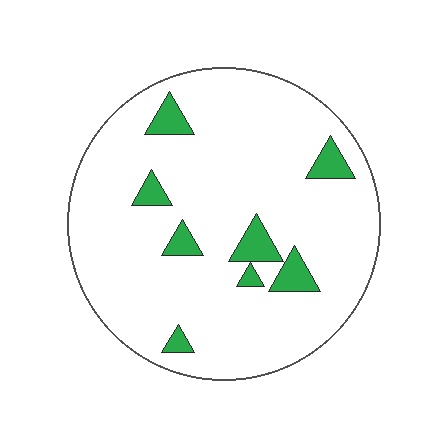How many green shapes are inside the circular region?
8.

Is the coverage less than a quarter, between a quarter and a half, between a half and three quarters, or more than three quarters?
Less than a quarter.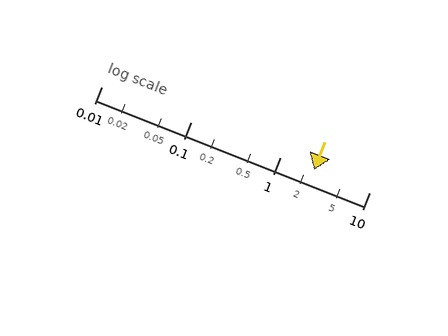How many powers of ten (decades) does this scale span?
The scale spans 3 decades, from 0.01 to 10.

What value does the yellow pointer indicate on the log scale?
The pointer indicates approximately 2.4.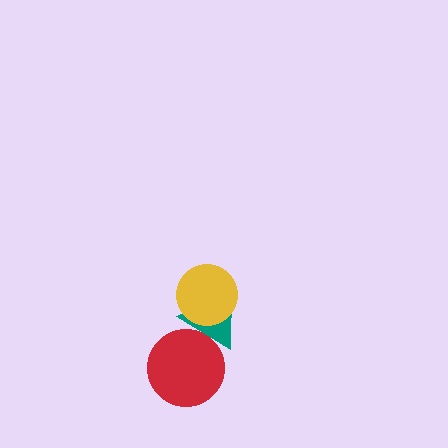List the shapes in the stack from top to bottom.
From top to bottom: the yellow circle, the teal triangle, the red circle.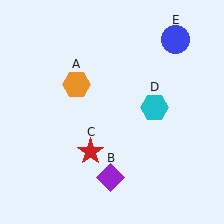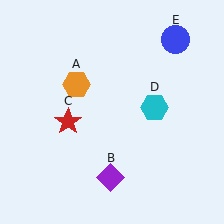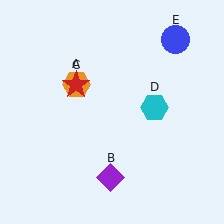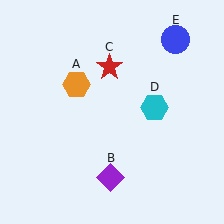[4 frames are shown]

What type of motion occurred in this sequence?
The red star (object C) rotated clockwise around the center of the scene.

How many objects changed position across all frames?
1 object changed position: red star (object C).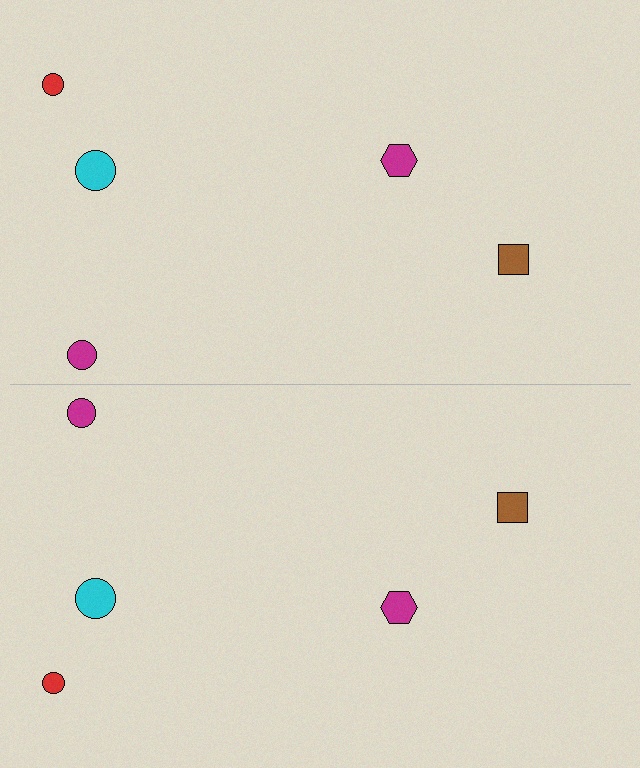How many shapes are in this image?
There are 10 shapes in this image.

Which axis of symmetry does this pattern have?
The pattern has a horizontal axis of symmetry running through the center of the image.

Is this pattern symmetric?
Yes, this pattern has bilateral (reflection) symmetry.